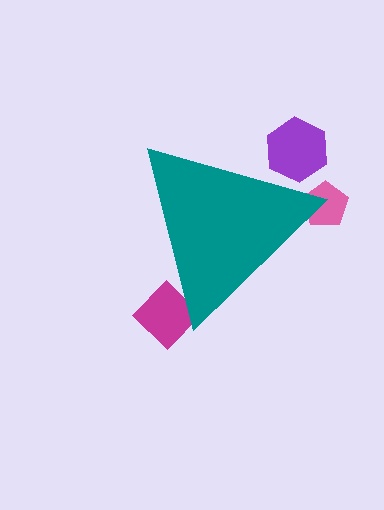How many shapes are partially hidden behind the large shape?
3 shapes are partially hidden.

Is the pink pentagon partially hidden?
Yes, the pink pentagon is partially hidden behind the teal triangle.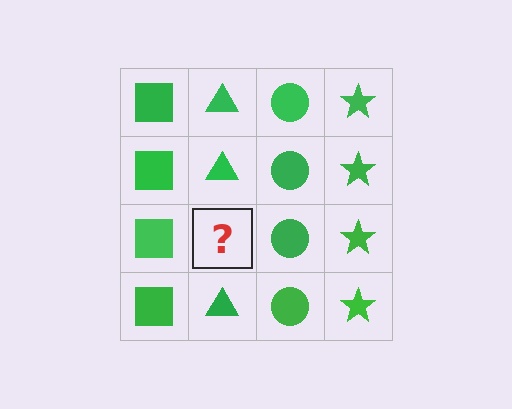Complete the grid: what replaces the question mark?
The question mark should be replaced with a green triangle.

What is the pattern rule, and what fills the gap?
The rule is that each column has a consistent shape. The gap should be filled with a green triangle.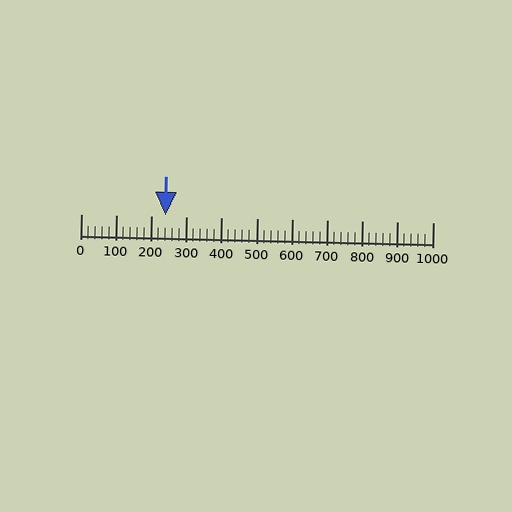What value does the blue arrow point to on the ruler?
The blue arrow points to approximately 240.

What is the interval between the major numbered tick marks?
The major tick marks are spaced 100 units apart.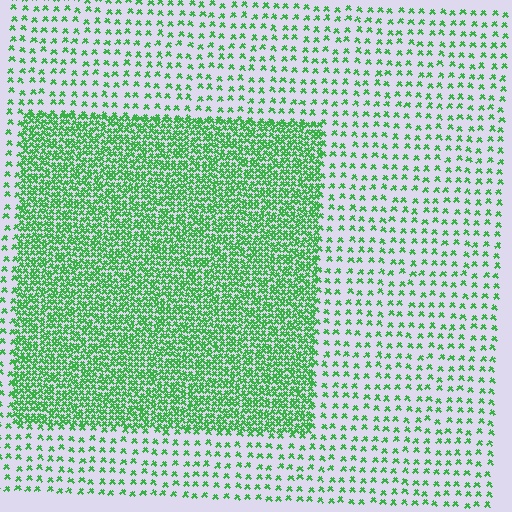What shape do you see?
I see a rectangle.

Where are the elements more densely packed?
The elements are more densely packed inside the rectangle boundary.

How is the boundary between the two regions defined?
The boundary is defined by a change in element density (approximately 3.0x ratio). All elements are the same color, size, and shape.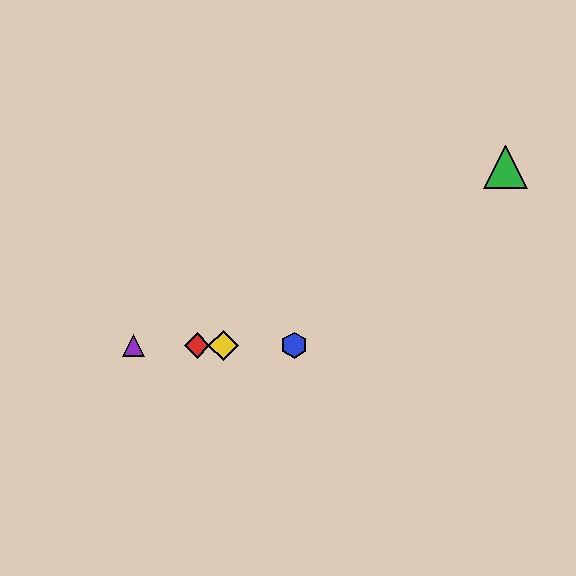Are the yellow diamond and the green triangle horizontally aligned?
No, the yellow diamond is at y≈345 and the green triangle is at y≈167.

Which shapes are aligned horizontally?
The red diamond, the blue hexagon, the yellow diamond, the purple triangle are aligned horizontally.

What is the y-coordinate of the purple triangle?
The purple triangle is at y≈345.